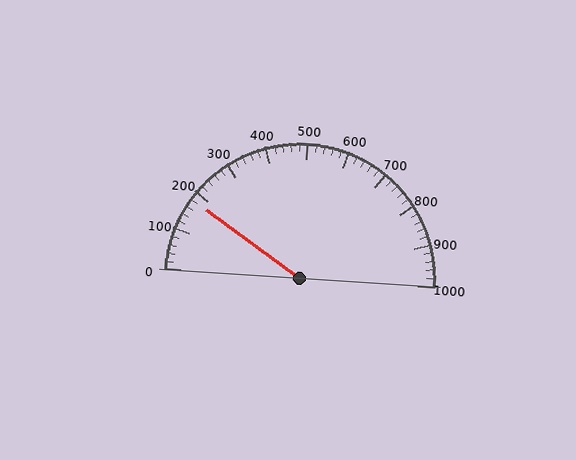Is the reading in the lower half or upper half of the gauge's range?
The reading is in the lower half of the range (0 to 1000).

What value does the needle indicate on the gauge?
The needle indicates approximately 180.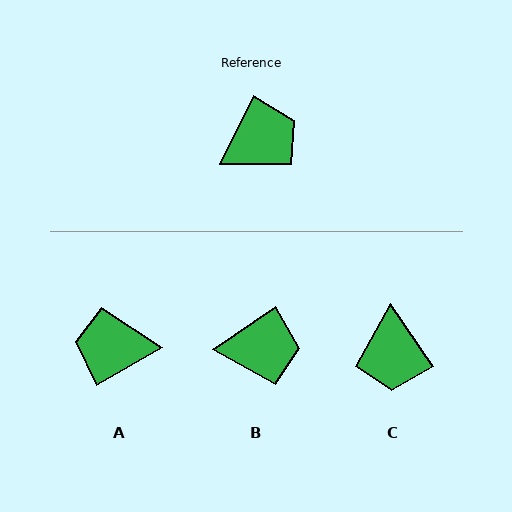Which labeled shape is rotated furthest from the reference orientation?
A, about 146 degrees away.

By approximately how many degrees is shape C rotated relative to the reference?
Approximately 119 degrees clockwise.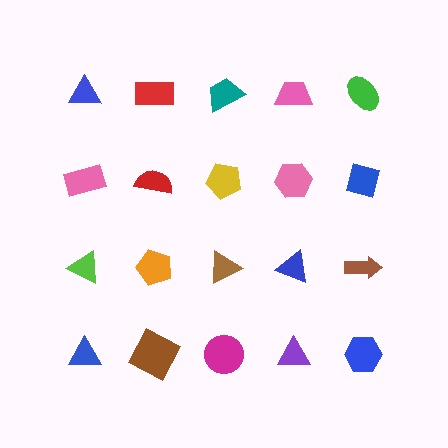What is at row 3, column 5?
A brown arrow.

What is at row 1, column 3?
A teal trapezoid.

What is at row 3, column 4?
A blue triangle.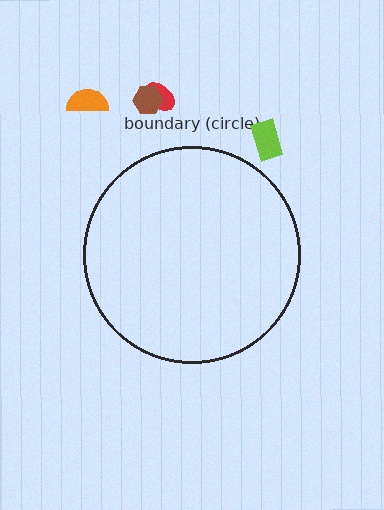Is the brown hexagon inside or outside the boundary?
Outside.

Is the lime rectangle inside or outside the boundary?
Outside.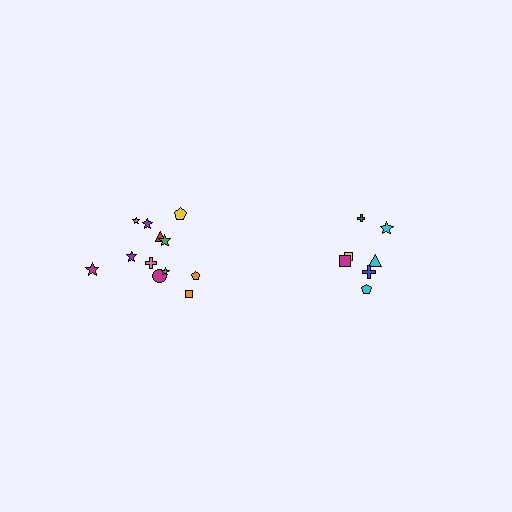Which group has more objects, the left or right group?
The left group.